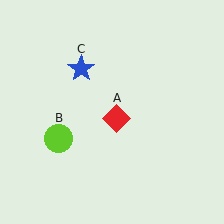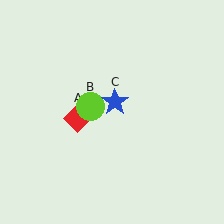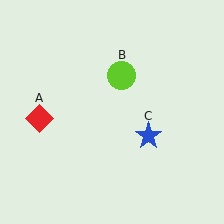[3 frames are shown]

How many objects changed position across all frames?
3 objects changed position: red diamond (object A), lime circle (object B), blue star (object C).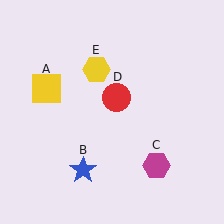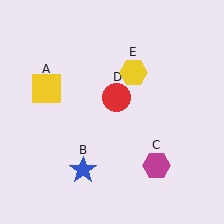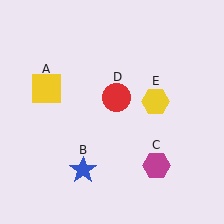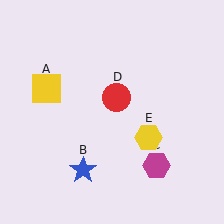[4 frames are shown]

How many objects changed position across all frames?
1 object changed position: yellow hexagon (object E).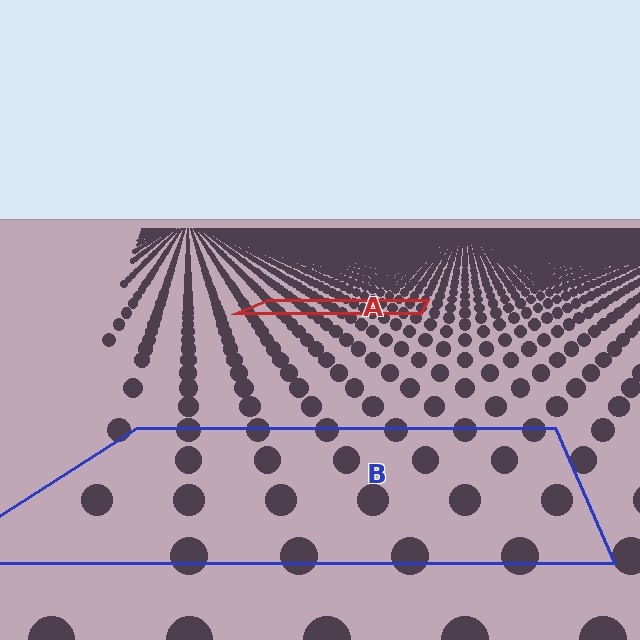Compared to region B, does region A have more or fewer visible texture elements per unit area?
Region A has more texture elements per unit area — they are packed more densely because it is farther away.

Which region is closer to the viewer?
Region B is closer. The texture elements there are larger and more spread out.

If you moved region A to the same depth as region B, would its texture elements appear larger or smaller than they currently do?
They would appear larger. At a closer depth, the same texture elements are projected at a bigger on-screen size.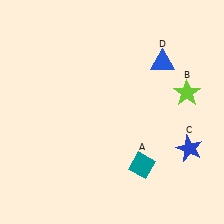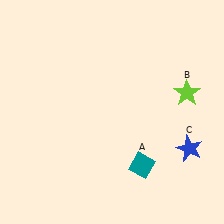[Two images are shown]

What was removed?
The blue triangle (D) was removed in Image 2.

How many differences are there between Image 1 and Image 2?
There is 1 difference between the two images.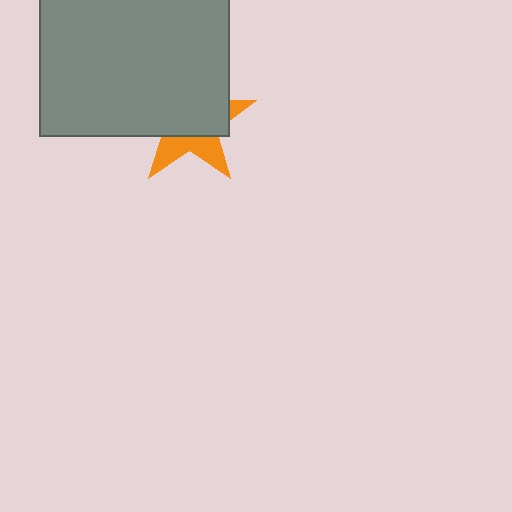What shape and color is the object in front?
The object in front is a gray square.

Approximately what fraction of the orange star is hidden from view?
Roughly 65% of the orange star is hidden behind the gray square.